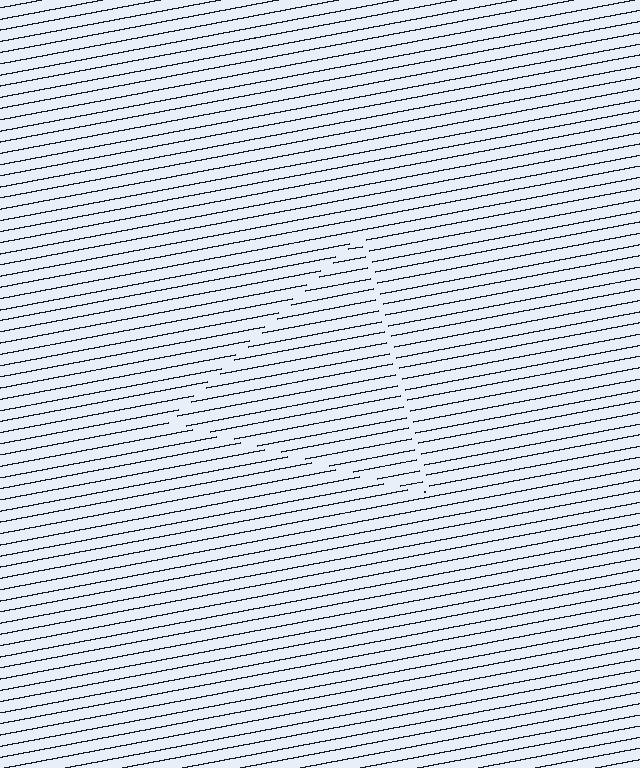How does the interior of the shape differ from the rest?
The interior of the shape contains the same grating, shifted by half a period — the contour is defined by the phase discontinuity where line-ends from the inner and outer gratings abut.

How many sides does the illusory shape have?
3 sides — the line-ends trace a triangle.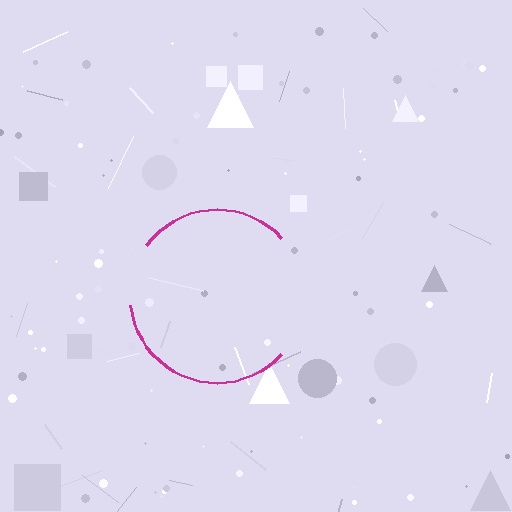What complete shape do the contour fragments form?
The contour fragments form a circle.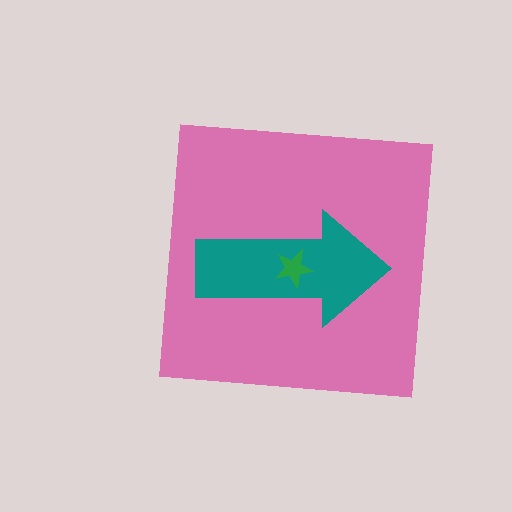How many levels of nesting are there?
3.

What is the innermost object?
The green star.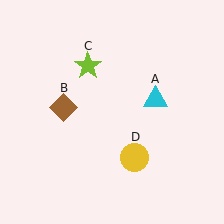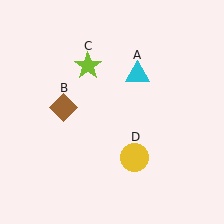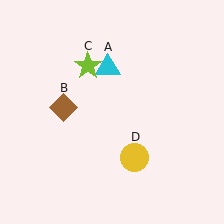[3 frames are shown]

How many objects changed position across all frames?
1 object changed position: cyan triangle (object A).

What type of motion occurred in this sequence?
The cyan triangle (object A) rotated counterclockwise around the center of the scene.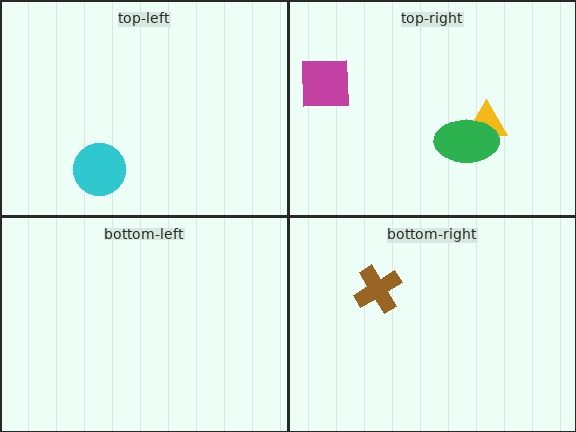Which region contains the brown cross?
The bottom-right region.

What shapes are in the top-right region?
The magenta square, the yellow triangle, the green ellipse.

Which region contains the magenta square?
The top-right region.